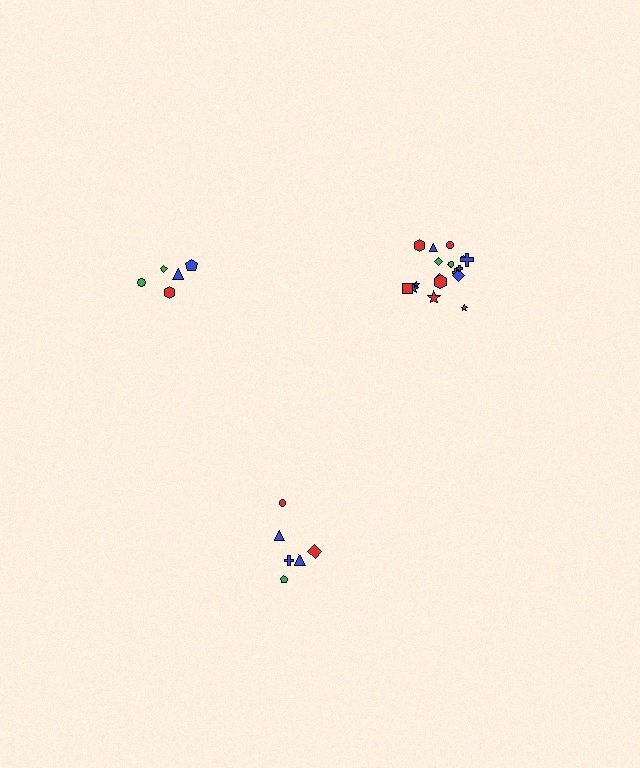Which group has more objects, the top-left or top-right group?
The top-right group.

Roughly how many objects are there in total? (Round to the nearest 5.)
Roughly 30 objects in total.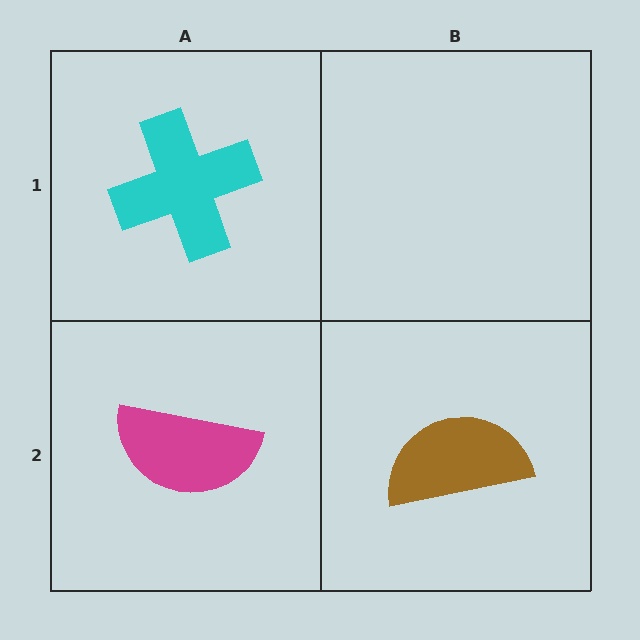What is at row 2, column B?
A brown semicircle.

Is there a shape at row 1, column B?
No, that cell is empty.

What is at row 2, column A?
A magenta semicircle.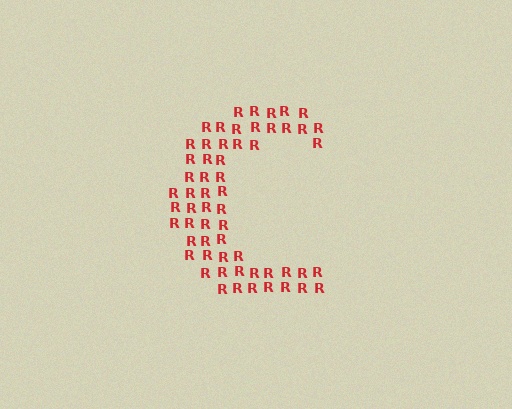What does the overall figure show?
The overall figure shows the letter C.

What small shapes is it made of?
It is made of small letter R's.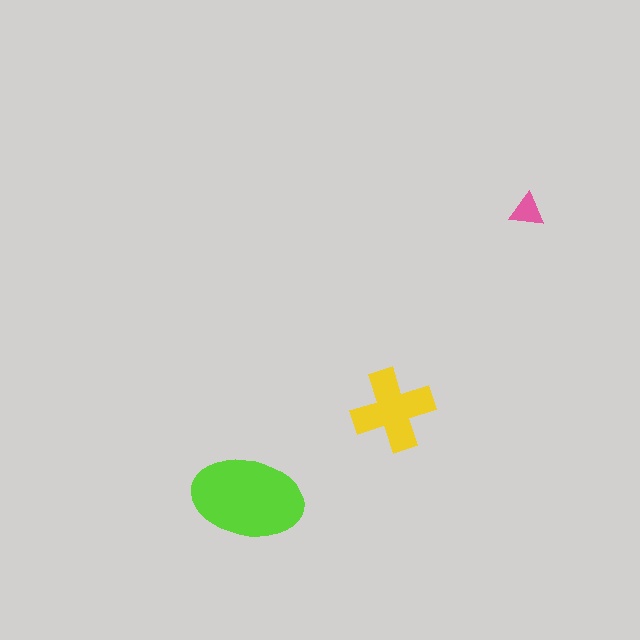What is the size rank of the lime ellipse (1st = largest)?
1st.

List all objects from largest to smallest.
The lime ellipse, the yellow cross, the pink triangle.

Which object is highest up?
The pink triangle is topmost.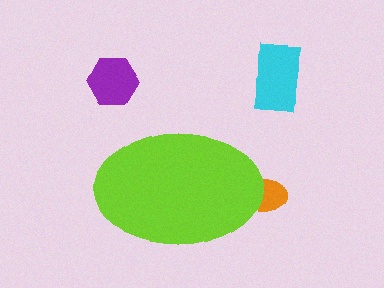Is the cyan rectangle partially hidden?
No, the cyan rectangle is fully visible.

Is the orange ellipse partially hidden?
Yes, the orange ellipse is partially hidden behind the lime ellipse.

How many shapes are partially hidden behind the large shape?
1 shape is partially hidden.